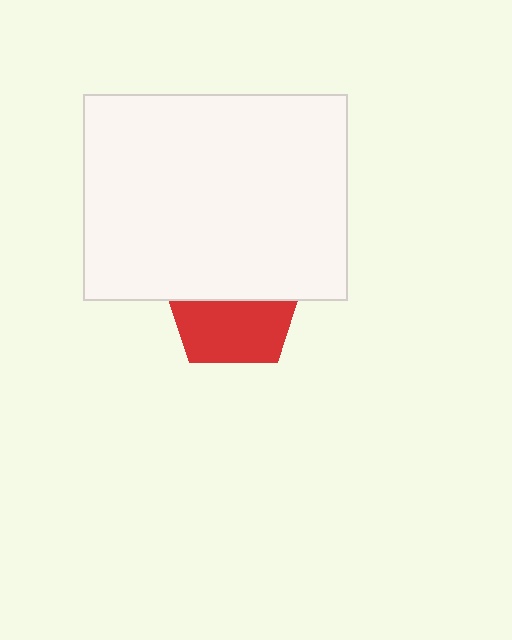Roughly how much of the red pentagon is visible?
About half of it is visible (roughly 49%).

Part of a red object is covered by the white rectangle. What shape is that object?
It is a pentagon.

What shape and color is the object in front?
The object in front is a white rectangle.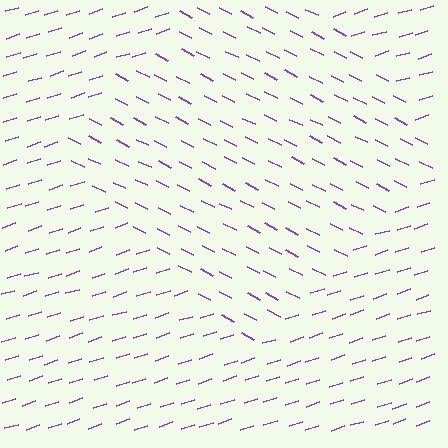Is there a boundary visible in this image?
Yes, there is a texture boundary formed by a change in line orientation.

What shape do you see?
I see a diamond.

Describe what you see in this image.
The image is filled with small purple line segments. A diamond region in the image has lines oriented differently from the surrounding lines, creating a visible texture boundary.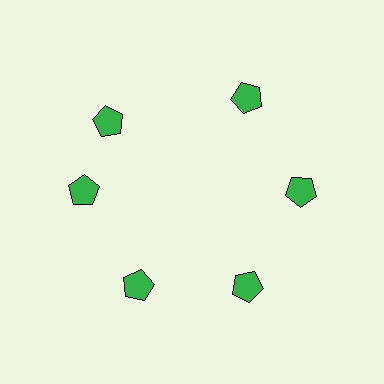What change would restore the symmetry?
The symmetry would be restored by rotating it back into even spacing with its neighbors so that all 6 pentagons sit at equal angles and equal distance from the center.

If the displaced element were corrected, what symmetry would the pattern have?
It would have 6-fold rotational symmetry — the pattern would map onto itself every 60 degrees.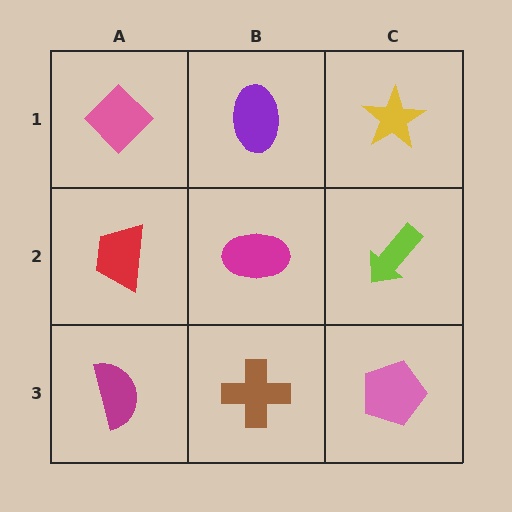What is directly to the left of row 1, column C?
A purple ellipse.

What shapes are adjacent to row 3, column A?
A red trapezoid (row 2, column A), a brown cross (row 3, column B).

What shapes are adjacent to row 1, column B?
A magenta ellipse (row 2, column B), a pink diamond (row 1, column A), a yellow star (row 1, column C).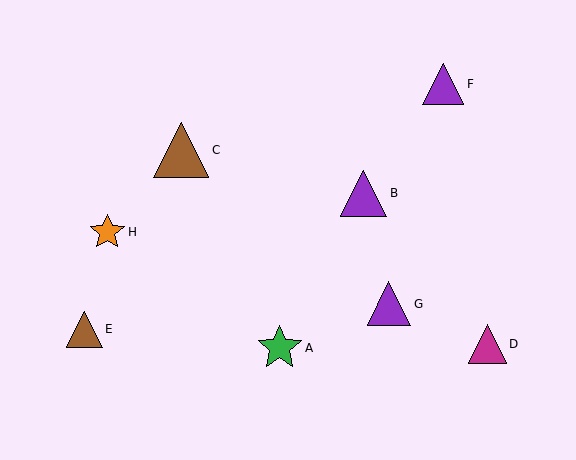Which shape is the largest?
The brown triangle (labeled C) is the largest.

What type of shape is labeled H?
Shape H is an orange star.